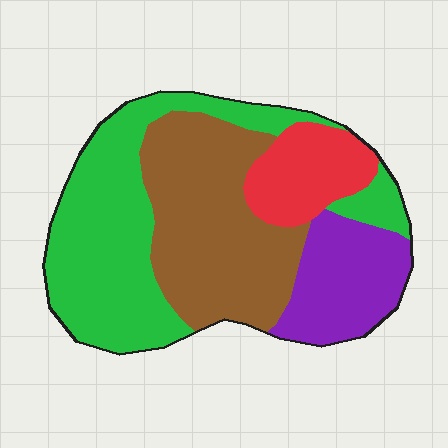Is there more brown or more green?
Green.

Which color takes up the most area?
Green, at roughly 40%.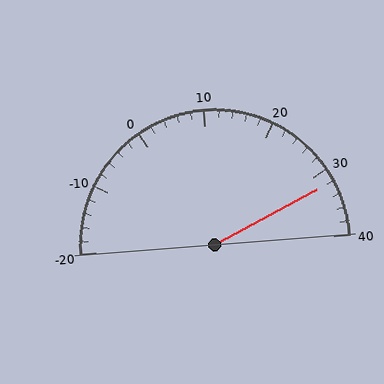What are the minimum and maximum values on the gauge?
The gauge ranges from -20 to 40.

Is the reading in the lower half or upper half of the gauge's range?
The reading is in the upper half of the range (-20 to 40).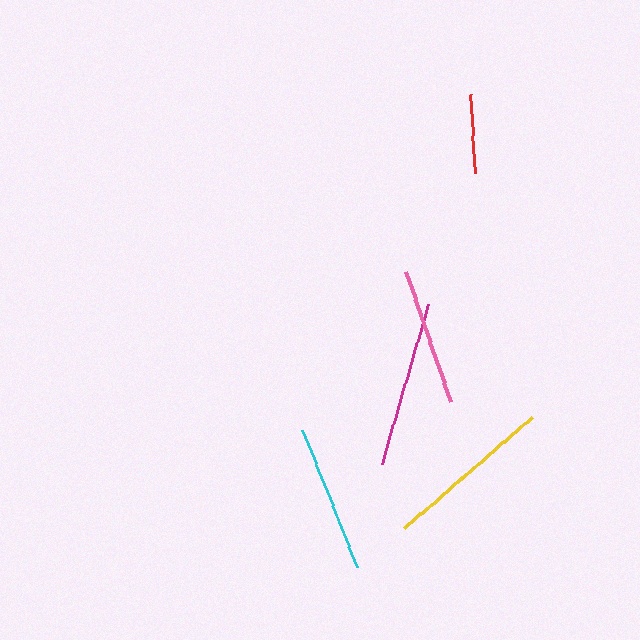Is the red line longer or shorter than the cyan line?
The cyan line is longer than the red line.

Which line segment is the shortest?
The red line is the shortest at approximately 79 pixels.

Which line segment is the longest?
The yellow line is the longest at approximately 169 pixels.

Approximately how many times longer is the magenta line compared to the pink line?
The magenta line is approximately 1.2 times the length of the pink line.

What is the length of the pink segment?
The pink segment is approximately 137 pixels long.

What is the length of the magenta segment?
The magenta segment is approximately 166 pixels long.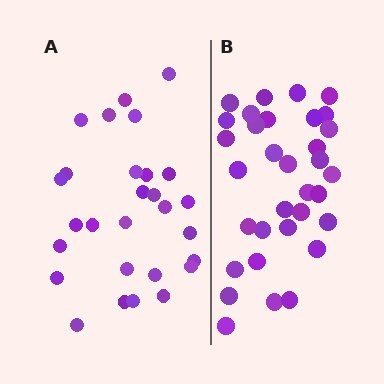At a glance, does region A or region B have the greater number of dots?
Region B (the right region) has more dots.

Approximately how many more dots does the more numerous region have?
Region B has about 5 more dots than region A.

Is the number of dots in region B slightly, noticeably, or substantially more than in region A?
Region B has only slightly more — the two regions are fairly close. The ratio is roughly 1.2 to 1.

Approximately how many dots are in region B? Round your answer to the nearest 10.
About 30 dots. (The exact count is 33, which rounds to 30.)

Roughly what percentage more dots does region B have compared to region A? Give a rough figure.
About 20% more.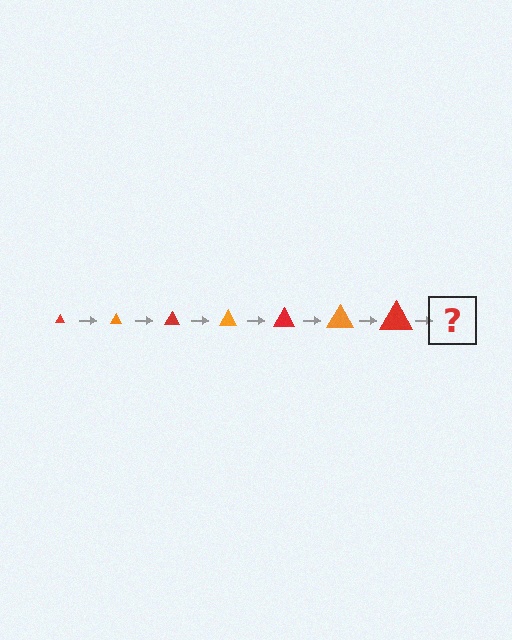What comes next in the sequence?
The next element should be an orange triangle, larger than the previous one.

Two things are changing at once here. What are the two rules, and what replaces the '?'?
The two rules are that the triangle grows larger each step and the color cycles through red and orange. The '?' should be an orange triangle, larger than the previous one.